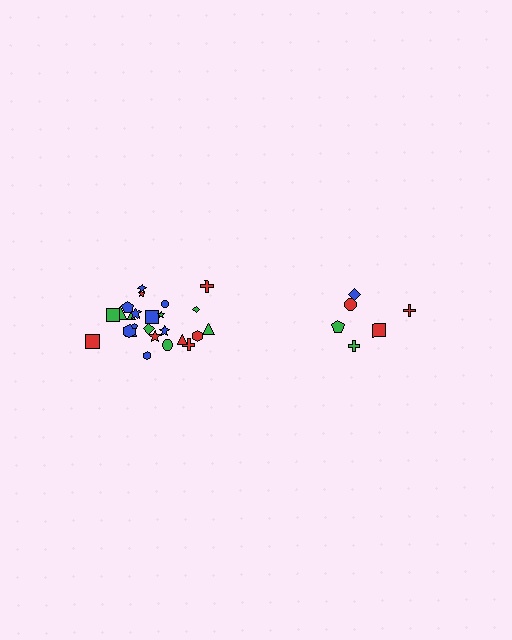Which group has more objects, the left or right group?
The left group.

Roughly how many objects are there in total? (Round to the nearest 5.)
Roughly 30 objects in total.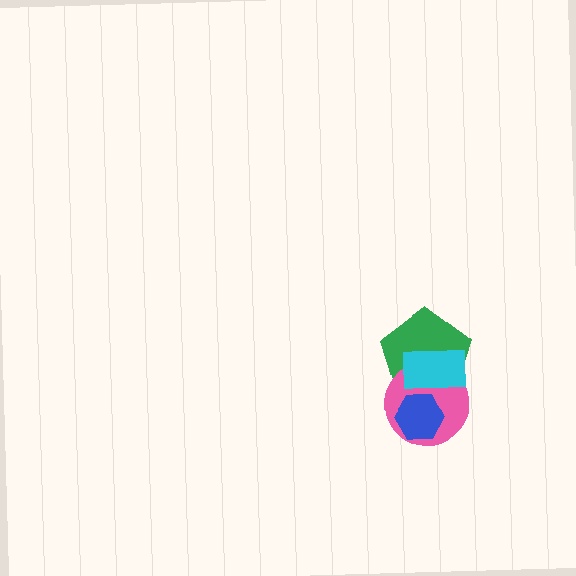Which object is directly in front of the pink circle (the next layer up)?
The cyan rectangle is directly in front of the pink circle.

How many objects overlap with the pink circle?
3 objects overlap with the pink circle.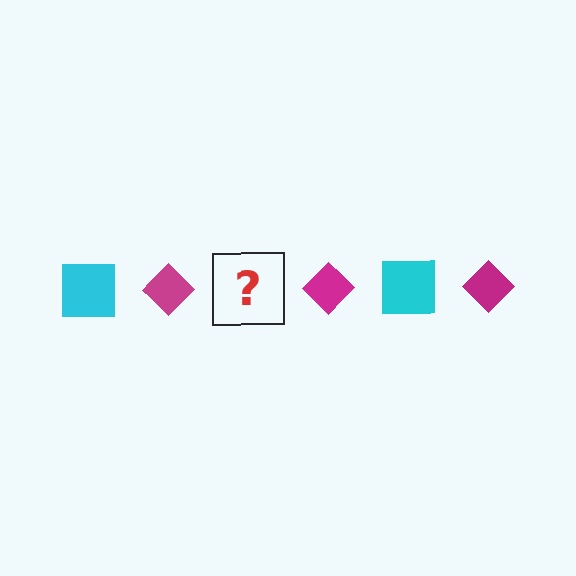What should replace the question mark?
The question mark should be replaced with a cyan square.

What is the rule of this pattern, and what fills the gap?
The rule is that the pattern alternates between cyan square and magenta diamond. The gap should be filled with a cyan square.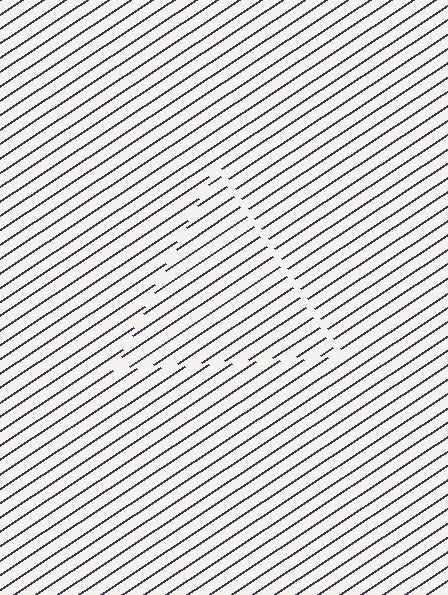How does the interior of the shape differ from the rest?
The interior of the shape contains the same grating, shifted by half a period — the contour is defined by the phase discontinuity where line-ends from the inner and outer gratings abut.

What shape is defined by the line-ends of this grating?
An illusory triangle. The interior of the shape contains the same grating, shifted by half a period — the contour is defined by the phase discontinuity where line-ends from the inner and outer gratings abut.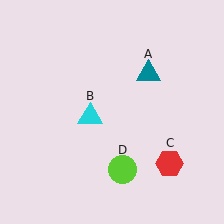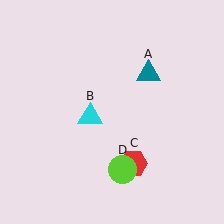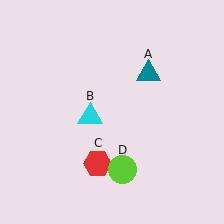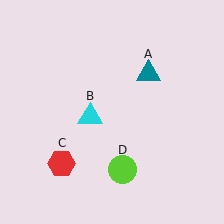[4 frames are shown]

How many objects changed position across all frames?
1 object changed position: red hexagon (object C).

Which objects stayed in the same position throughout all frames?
Teal triangle (object A) and cyan triangle (object B) and lime circle (object D) remained stationary.